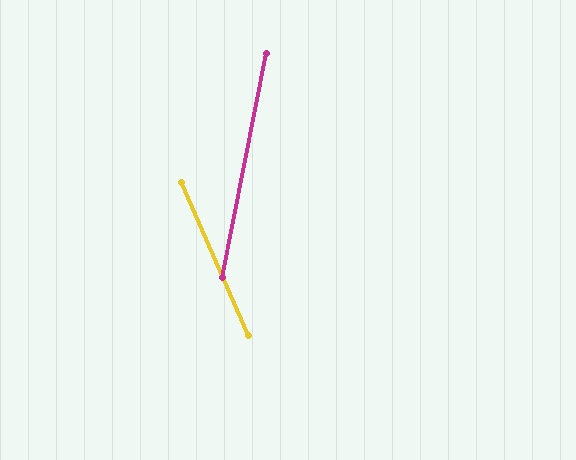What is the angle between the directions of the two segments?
Approximately 35 degrees.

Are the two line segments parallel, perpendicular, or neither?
Neither parallel nor perpendicular — they differ by about 35°.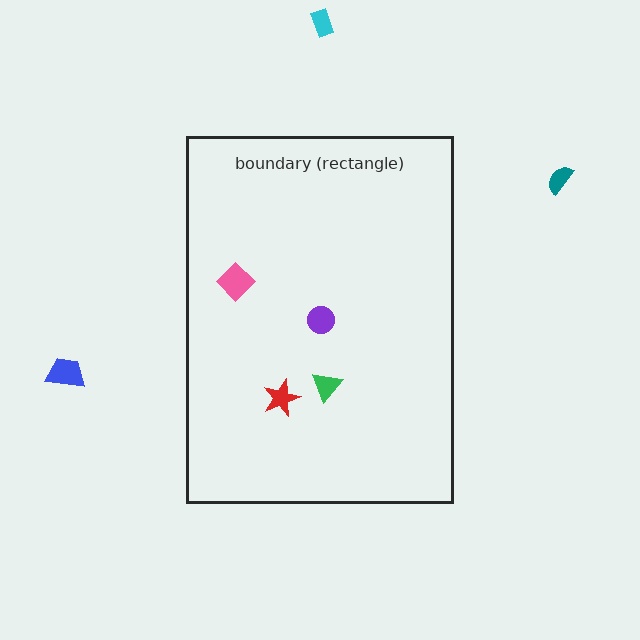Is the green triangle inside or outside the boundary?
Inside.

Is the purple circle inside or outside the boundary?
Inside.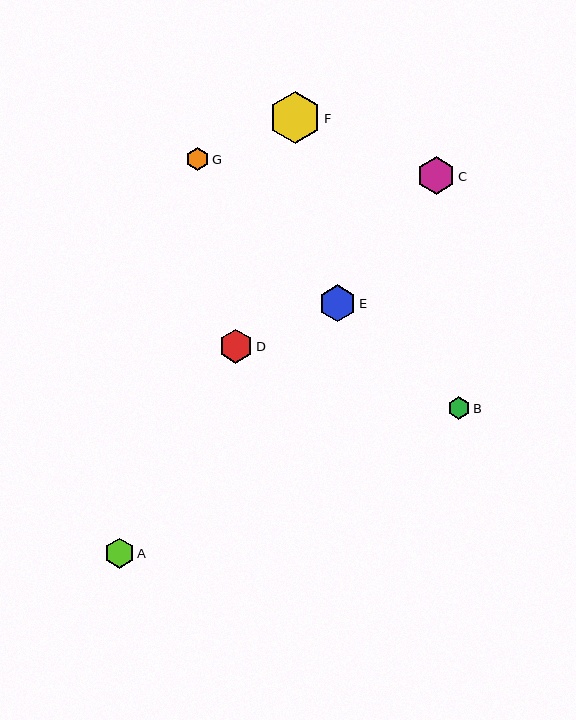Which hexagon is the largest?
Hexagon F is the largest with a size of approximately 52 pixels.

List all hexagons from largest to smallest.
From largest to smallest: F, C, E, D, A, G, B.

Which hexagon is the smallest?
Hexagon B is the smallest with a size of approximately 23 pixels.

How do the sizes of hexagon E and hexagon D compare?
Hexagon E and hexagon D are approximately the same size.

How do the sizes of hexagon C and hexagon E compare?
Hexagon C and hexagon E are approximately the same size.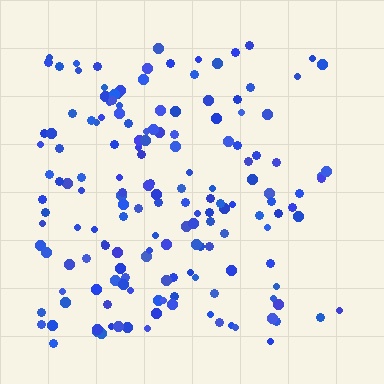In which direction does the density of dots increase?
From right to left, with the left side densest.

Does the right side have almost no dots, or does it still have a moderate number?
Still a moderate number, just noticeably fewer than the left.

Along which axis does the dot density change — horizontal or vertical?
Horizontal.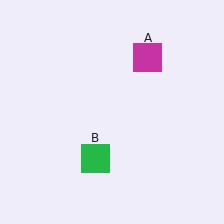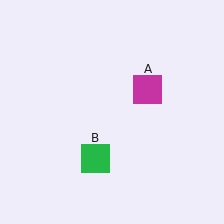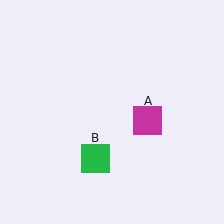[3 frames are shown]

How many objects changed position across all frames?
1 object changed position: magenta square (object A).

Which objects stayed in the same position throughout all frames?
Green square (object B) remained stationary.